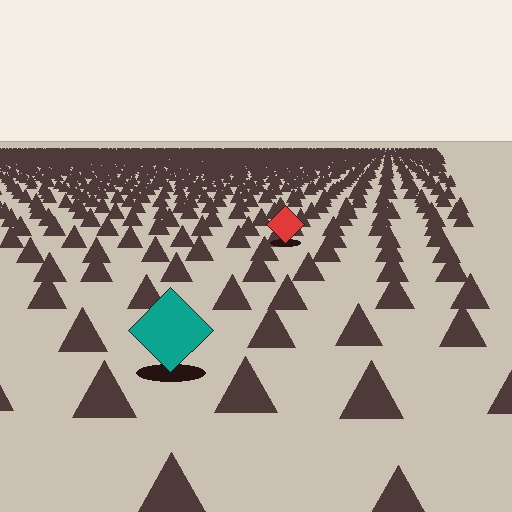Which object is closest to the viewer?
The teal diamond is closest. The texture marks near it are larger and more spread out.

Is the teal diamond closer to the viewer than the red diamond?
Yes. The teal diamond is closer — you can tell from the texture gradient: the ground texture is coarser near it.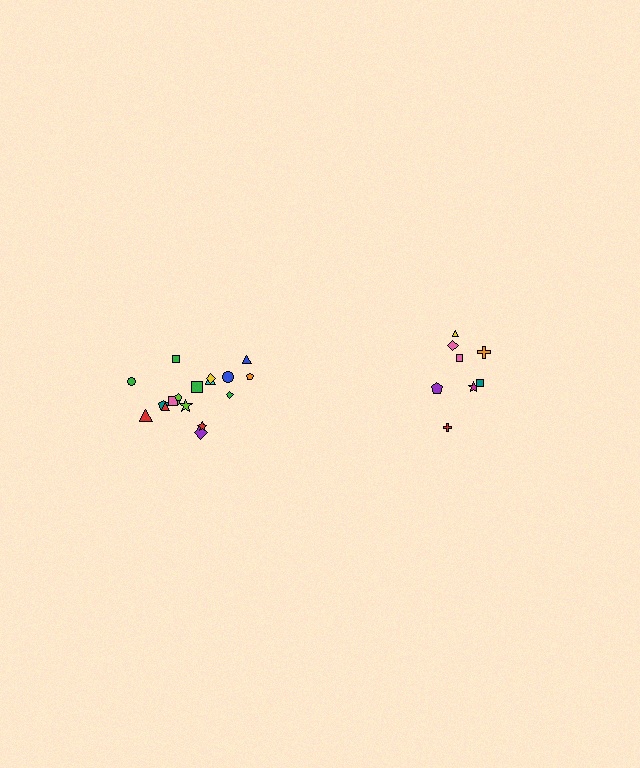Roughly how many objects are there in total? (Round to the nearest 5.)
Roughly 25 objects in total.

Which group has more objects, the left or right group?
The left group.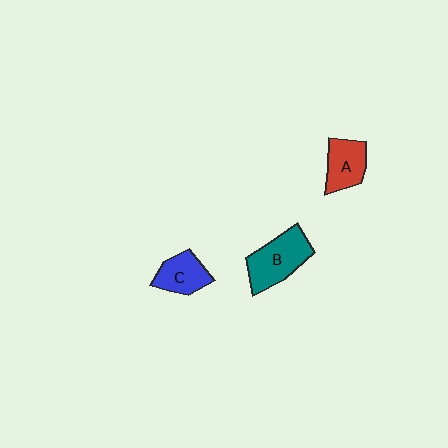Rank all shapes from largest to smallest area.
From largest to smallest: B (teal), A (red), C (blue).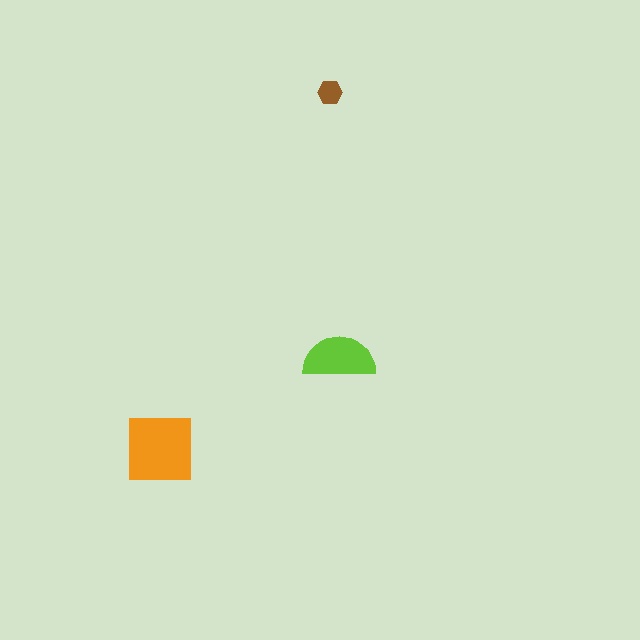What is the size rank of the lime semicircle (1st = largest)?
2nd.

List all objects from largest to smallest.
The orange square, the lime semicircle, the brown hexagon.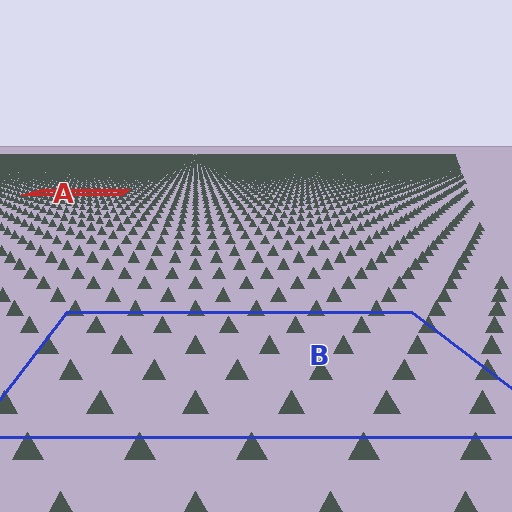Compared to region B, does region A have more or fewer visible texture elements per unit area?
Region A has more texture elements per unit area — they are packed more densely because it is farther away.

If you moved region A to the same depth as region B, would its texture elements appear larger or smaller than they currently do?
They would appear larger. At a closer depth, the same texture elements are projected at a bigger on-screen size.